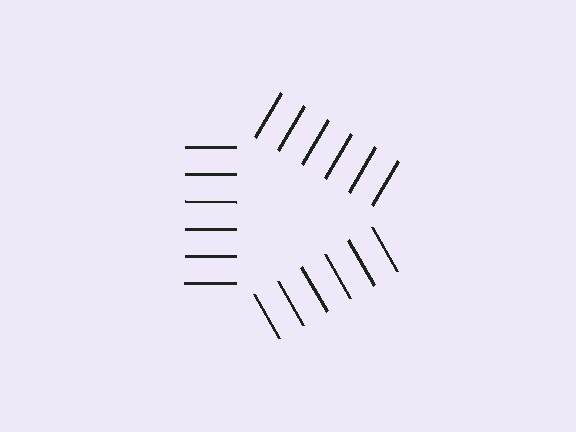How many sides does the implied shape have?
3 sides — the line-ends trace a triangle.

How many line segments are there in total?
18 — 6 along each of the 3 edges.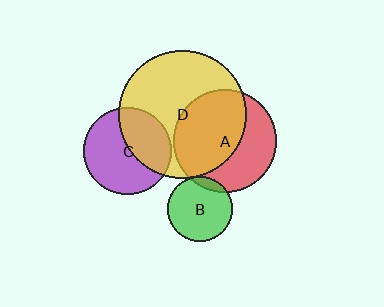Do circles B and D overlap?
Yes.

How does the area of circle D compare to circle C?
Approximately 2.1 times.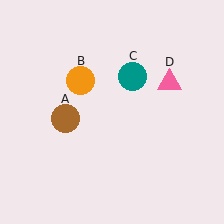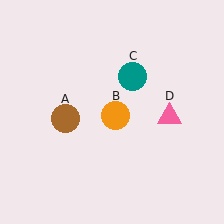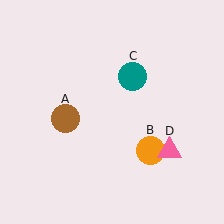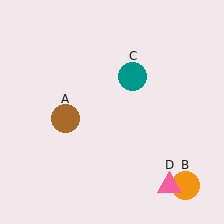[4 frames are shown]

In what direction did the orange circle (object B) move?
The orange circle (object B) moved down and to the right.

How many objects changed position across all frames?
2 objects changed position: orange circle (object B), pink triangle (object D).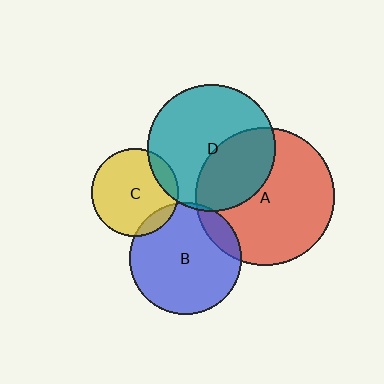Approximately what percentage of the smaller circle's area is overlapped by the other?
Approximately 10%.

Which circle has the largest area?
Circle A (red).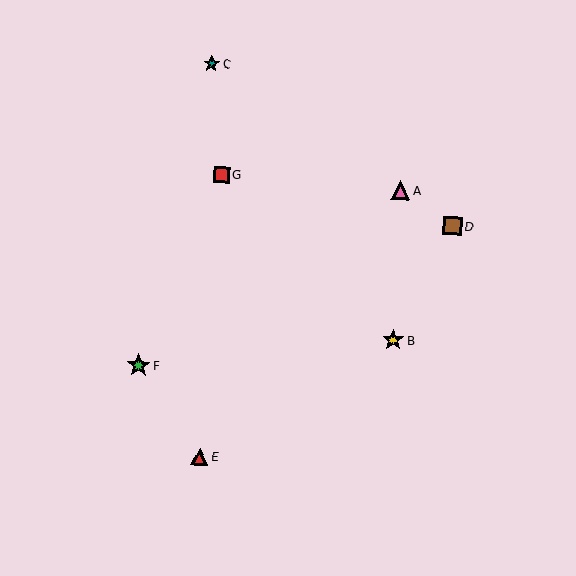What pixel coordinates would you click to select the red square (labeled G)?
Click at (222, 175) to select the red square G.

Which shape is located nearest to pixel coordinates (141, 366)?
The green star (labeled F) at (138, 366) is nearest to that location.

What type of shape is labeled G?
Shape G is a red square.